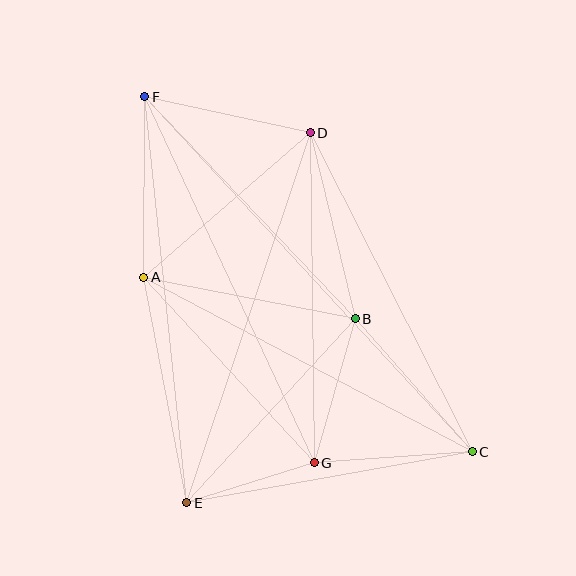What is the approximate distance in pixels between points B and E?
The distance between B and E is approximately 249 pixels.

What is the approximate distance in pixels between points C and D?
The distance between C and D is approximately 358 pixels.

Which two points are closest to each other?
Points E and G are closest to each other.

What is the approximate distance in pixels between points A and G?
The distance between A and G is approximately 252 pixels.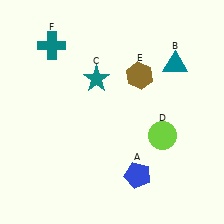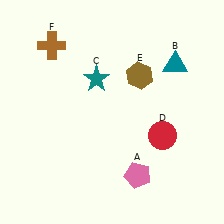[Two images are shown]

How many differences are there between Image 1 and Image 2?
There are 3 differences between the two images.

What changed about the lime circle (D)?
In Image 1, D is lime. In Image 2, it changed to red.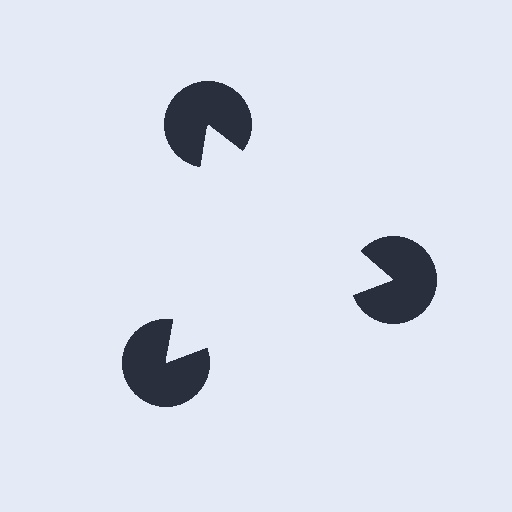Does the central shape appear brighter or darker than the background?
It typically appears slightly brighter than the background, even though no actual brightness change is drawn.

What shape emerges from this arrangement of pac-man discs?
An illusory triangle — its edges are inferred from the aligned wedge cuts in the pac-man discs, not physically drawn.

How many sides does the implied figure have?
3 sides.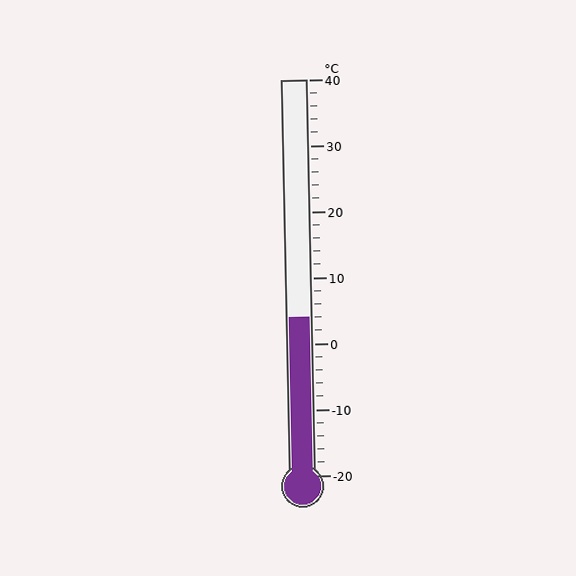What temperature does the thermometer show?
The thermometer shows approximately 4°C.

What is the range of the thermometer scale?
The thermometer scale ranges from -20°C to 40°C.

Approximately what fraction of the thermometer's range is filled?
The thermometer is filled to approximately 40% of its range.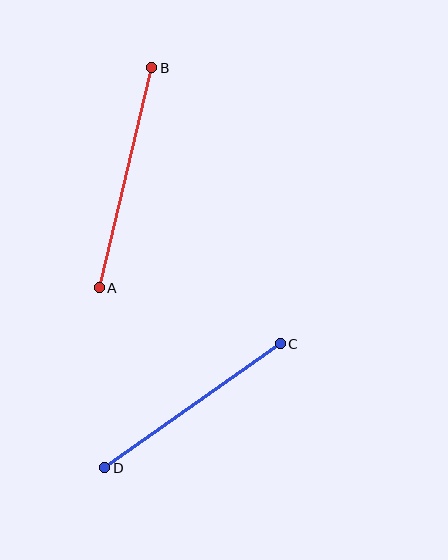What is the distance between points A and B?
The distance is approximately 226 pixels.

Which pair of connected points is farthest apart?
Points A and B are farthest apart.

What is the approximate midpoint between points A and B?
The midpoint is at approximately (126, 178) pixels.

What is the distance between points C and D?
The distance is approximately 215 pixels.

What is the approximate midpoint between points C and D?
The midpoint is at approximately (193, 406) pixels.